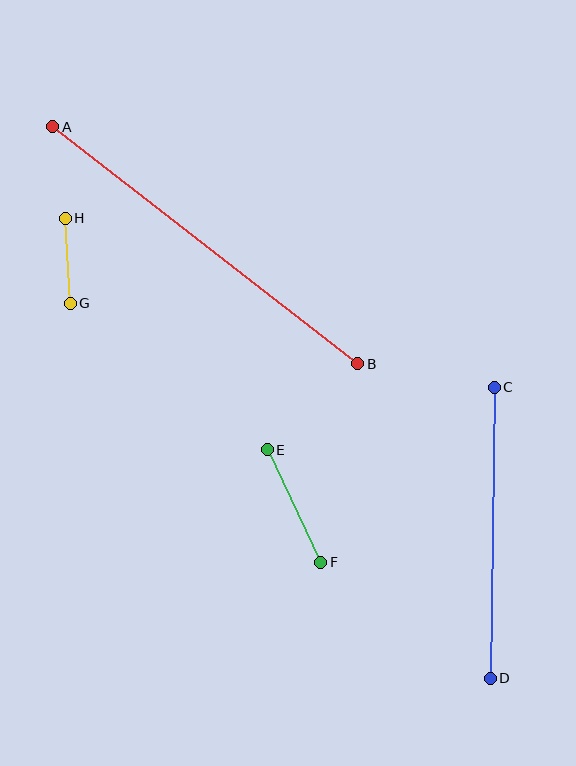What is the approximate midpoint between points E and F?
The midpoint is at approximately (294, 506) pixels.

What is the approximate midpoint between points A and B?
The midpoint is at approximately (205, 245) pixels.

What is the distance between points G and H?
The distance is approximately 85 pixels.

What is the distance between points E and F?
The distance is approximately 124 pixels.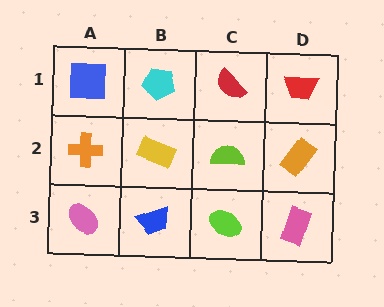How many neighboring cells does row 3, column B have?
3.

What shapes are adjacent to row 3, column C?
A lime semicircle (row 2, column C), a blue trapezoid (row 3, column B), a pink rectangle (row 3, column D).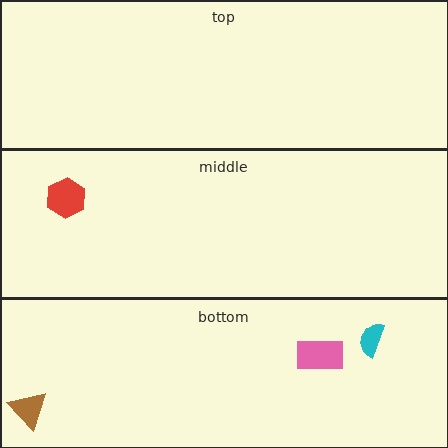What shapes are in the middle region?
The red hexagon.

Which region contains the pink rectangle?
The bottom region.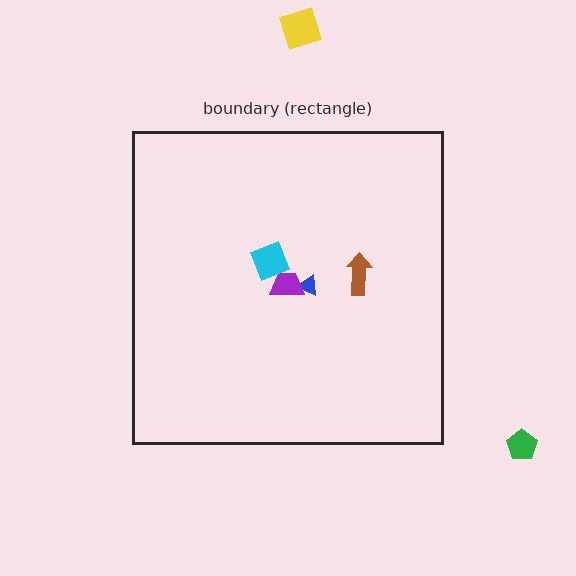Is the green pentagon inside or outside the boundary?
Outside.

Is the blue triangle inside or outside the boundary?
Inside.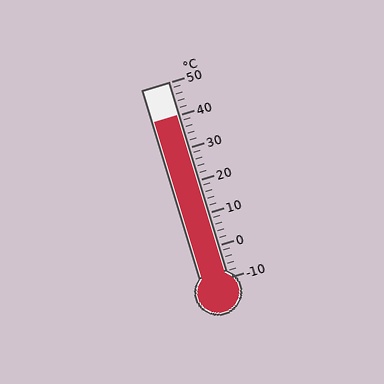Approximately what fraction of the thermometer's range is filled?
The thermometer is filled to approximately 85% of its range.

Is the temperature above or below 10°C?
The temperature is above 10°C.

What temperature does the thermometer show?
The thermometer shows approximately 40°C.